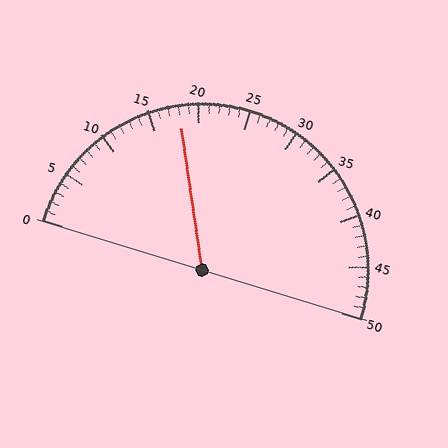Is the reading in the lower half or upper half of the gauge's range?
The reading is in the lower half of the range (0 to 50).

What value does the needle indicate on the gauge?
The needle indicates approximately 18.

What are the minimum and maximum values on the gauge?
The gauge ranges from 0 to 50.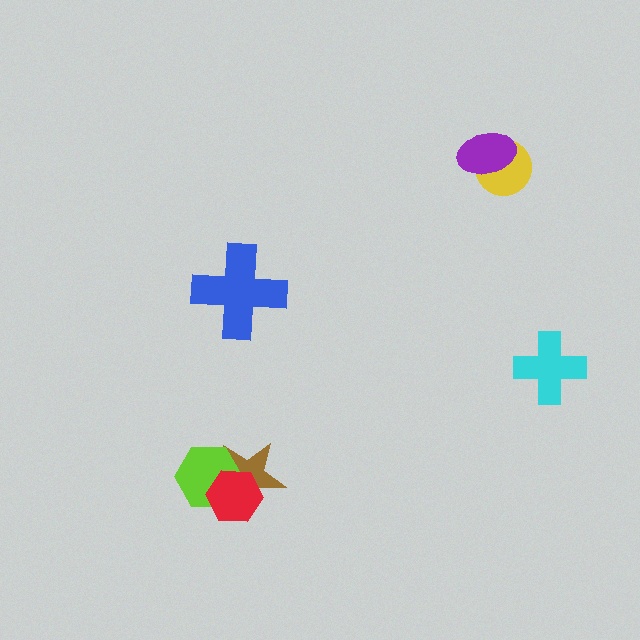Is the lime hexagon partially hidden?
Yes, it is partially covered by another shape.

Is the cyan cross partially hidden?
No, no other shape covers it.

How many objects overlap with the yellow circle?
1 object overlaps with the yellow circle.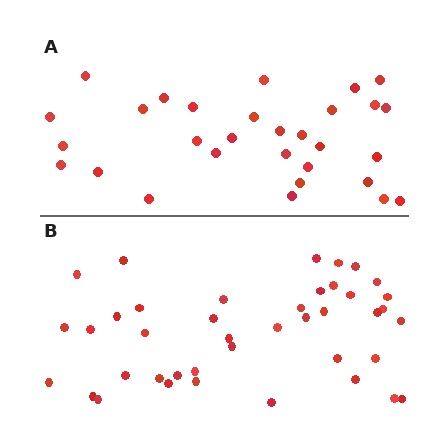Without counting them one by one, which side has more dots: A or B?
Region B (the bottom region) has more dots.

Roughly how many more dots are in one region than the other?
Region B has roughly 12 or so more dots than region A.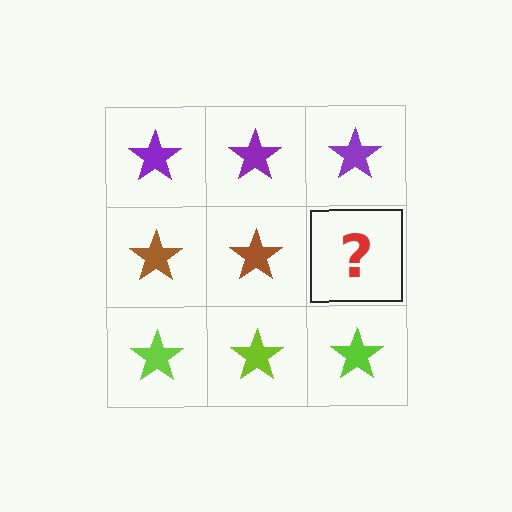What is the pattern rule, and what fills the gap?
The rule is that each row has a consistent color. The gap should be filled with a brown star.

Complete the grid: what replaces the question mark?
The question mark should be replaced with a brown star.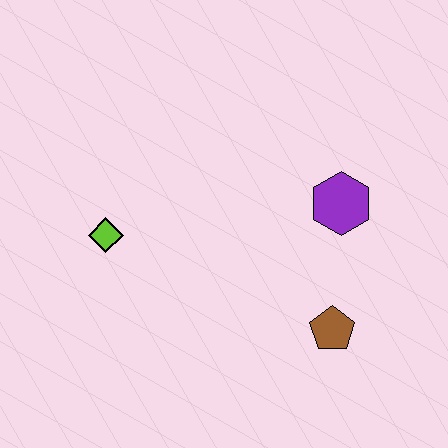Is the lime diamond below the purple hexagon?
Yes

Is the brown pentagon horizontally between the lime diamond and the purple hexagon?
Yes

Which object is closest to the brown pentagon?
The purple hexagon is closest to the brown pentagon.